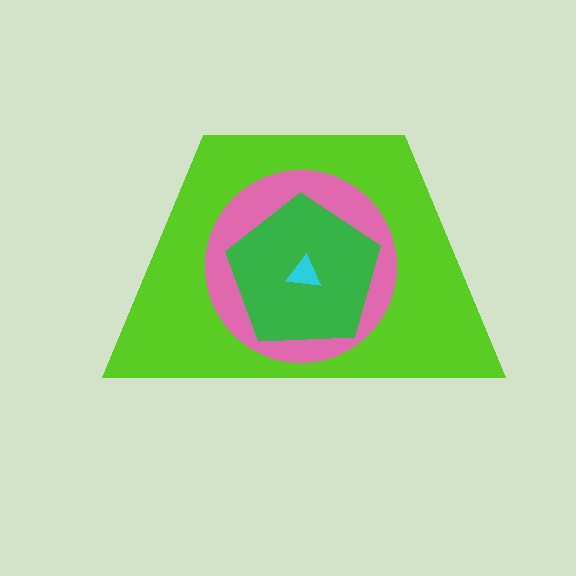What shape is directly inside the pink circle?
The green pentagon.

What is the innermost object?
The cyan triangle.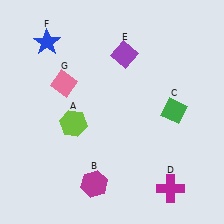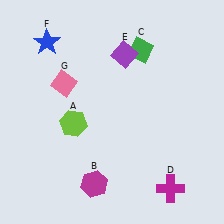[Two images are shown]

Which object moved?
The green diamond (C) moved up.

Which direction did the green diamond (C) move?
The green diamond (C) moved up.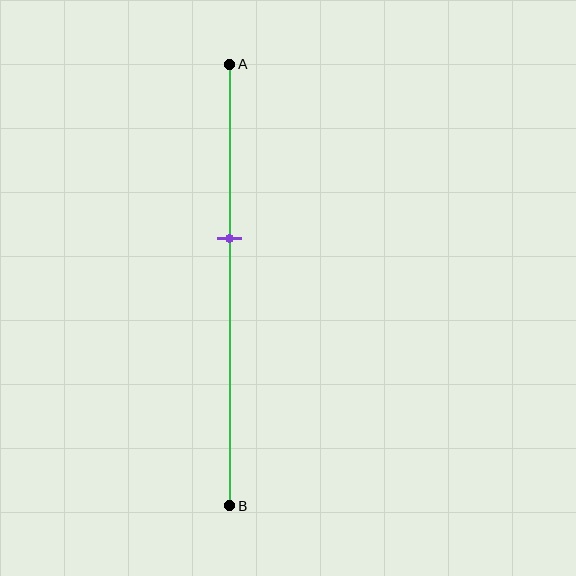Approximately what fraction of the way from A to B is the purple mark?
The purple mark is approximately 40% of the way from A to B.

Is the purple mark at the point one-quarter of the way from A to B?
No, the mark is at about 40% from A, not at the 25% one-quarter point.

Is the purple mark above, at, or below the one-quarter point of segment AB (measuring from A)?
The purple mark is below the one-quarter point of segment AB.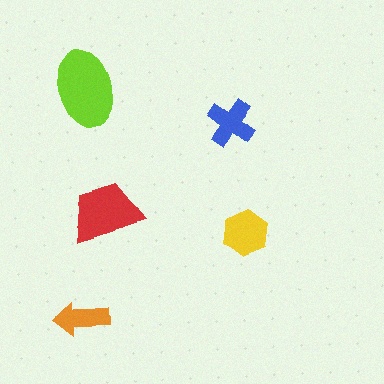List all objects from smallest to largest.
The orange arrow, the blue cross, the yellow hexagon, the red trapezoid, the lime ellipse.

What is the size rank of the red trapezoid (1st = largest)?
2nd.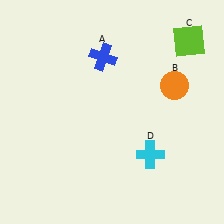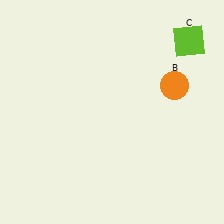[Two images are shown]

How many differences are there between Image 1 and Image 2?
There are 2 differences between the two images.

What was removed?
The cyan cross (D), the blue cross (A) were removed in Image 2.